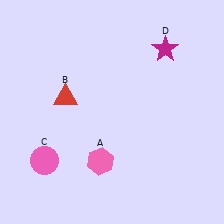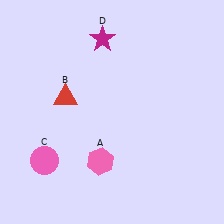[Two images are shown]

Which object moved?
The magenta star (D) moved left.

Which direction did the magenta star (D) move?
The magenta star (D) moved left.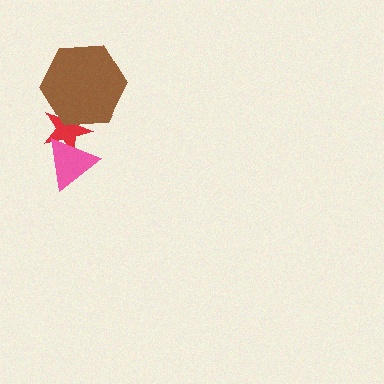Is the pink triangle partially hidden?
No, no other shape covers it.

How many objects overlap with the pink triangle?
1 object overlaps with the pink triangle.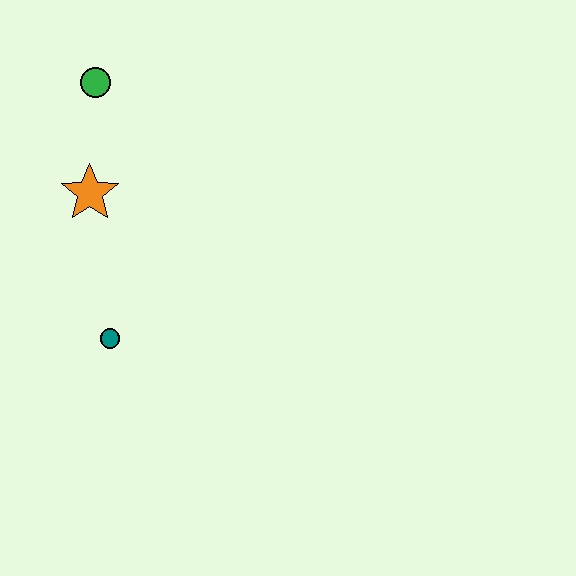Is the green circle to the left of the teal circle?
Yes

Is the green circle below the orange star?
No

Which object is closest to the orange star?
The green circle is closest to the orange star.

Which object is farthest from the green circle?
The teal circle is farthest from the green circle.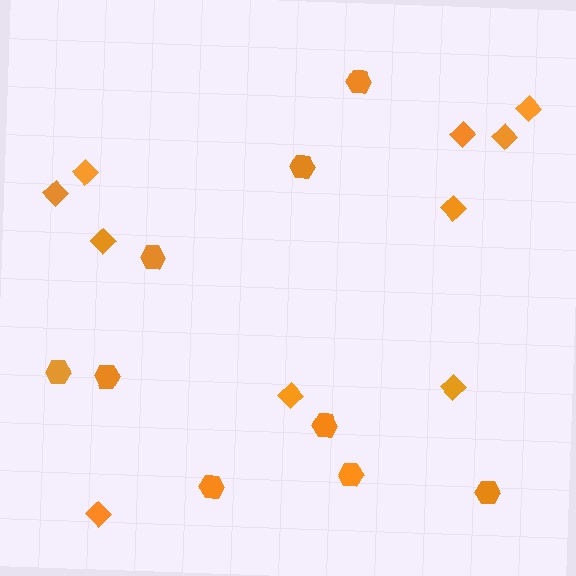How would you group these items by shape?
There are 2 groups: one group of diamonds (10) and one group of hexagons (9).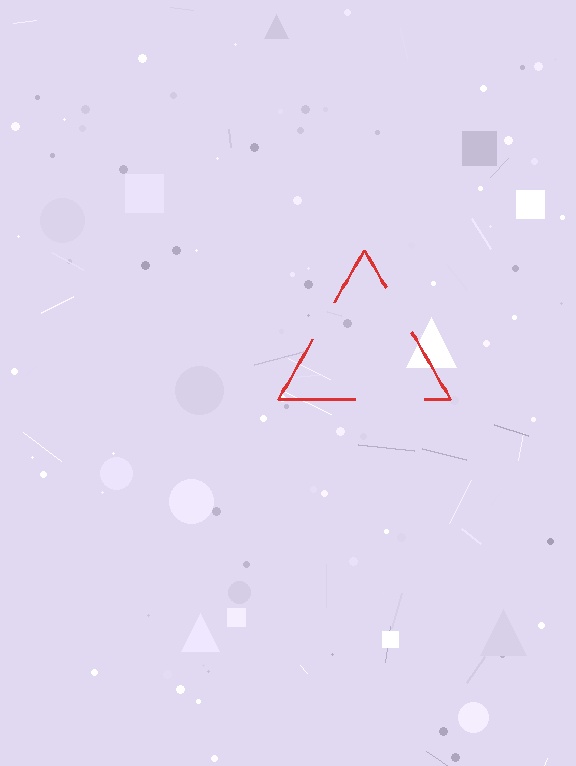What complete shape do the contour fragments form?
The contour fragments form a triangle.